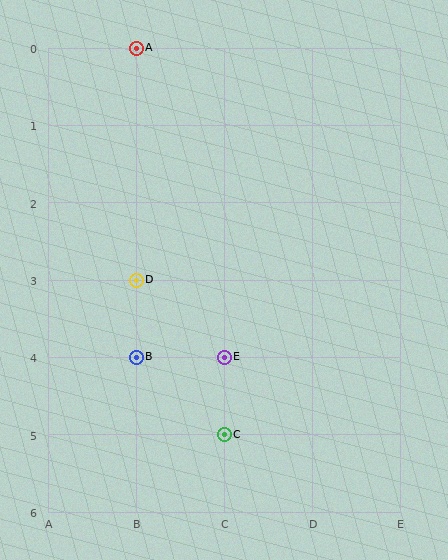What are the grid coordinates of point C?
Point C is at grid coordinates (C, 5).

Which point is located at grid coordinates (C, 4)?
Point E is at (C, 4).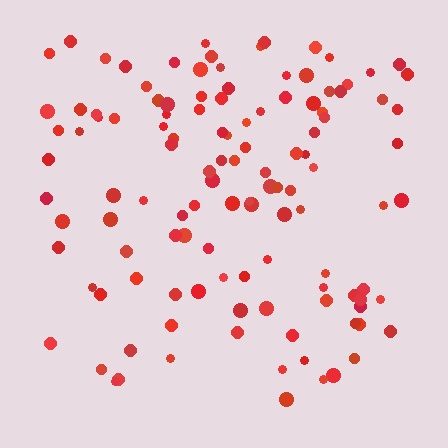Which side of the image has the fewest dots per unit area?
The bottom.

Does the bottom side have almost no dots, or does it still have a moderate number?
Still a moderate number, just noticeably fewer than the top.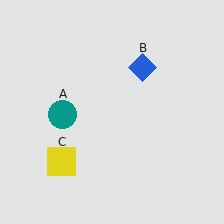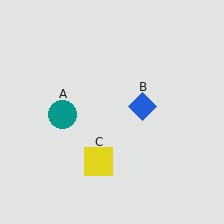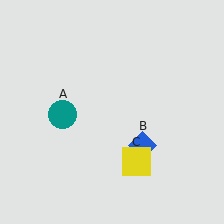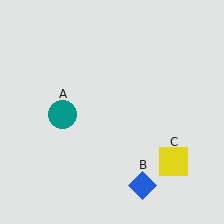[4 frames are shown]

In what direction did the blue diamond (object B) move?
The blue diamond (object B) moved down.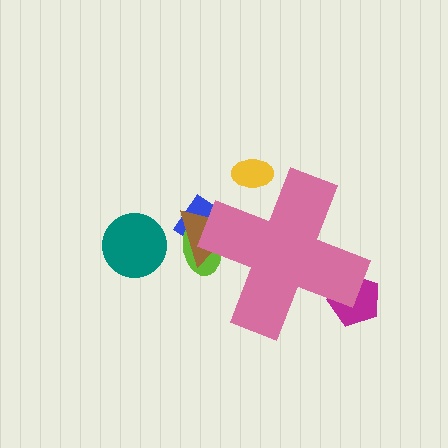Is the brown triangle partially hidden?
Yes, the brown triangle is partially hidden behind the pink cross.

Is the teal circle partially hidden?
No, the teal circle is fully visible.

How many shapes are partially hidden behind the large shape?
5 shapes are partially hidden.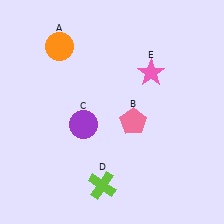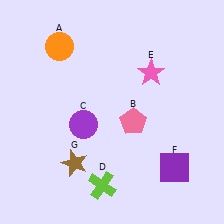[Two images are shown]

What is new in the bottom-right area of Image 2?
A purple square (F) was added in the bottom-right area of Image 2.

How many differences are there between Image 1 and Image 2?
There are 2 differences between the two images.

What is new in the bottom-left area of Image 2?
A brown star (G) was added in the bottom-left area of Image 2.